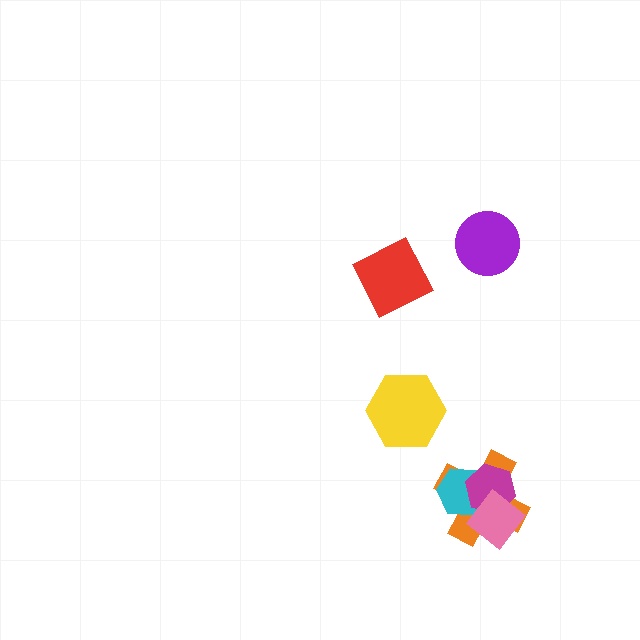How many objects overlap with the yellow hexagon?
0 objects overlap with the yellow hexagon.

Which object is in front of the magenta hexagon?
The pink diamond is in front of the magenta hexagon.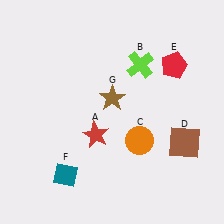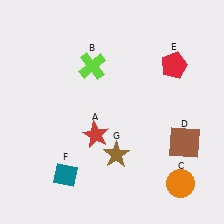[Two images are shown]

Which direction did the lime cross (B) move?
The lime cross (B) moved left.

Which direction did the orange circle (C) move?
The orange circle (C) moved down.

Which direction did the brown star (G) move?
The brown star (G) moved down.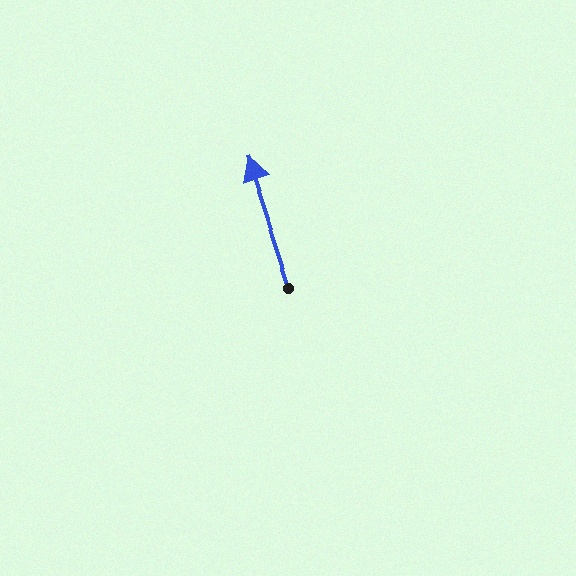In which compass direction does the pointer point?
North.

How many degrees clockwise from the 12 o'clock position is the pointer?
Approximately 342 degrees.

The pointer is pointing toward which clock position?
Roughly 11 o'clock.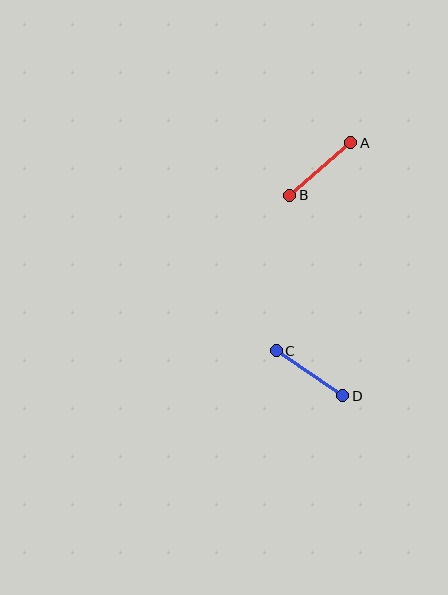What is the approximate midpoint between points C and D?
The midpoint is at approximately (310, 373) pixels.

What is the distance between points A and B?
The distance is approximately 81 pixels.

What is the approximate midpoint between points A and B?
The midpoint is at approximately (320, 169) pixels.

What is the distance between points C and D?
The distance is approximately 80 pixels.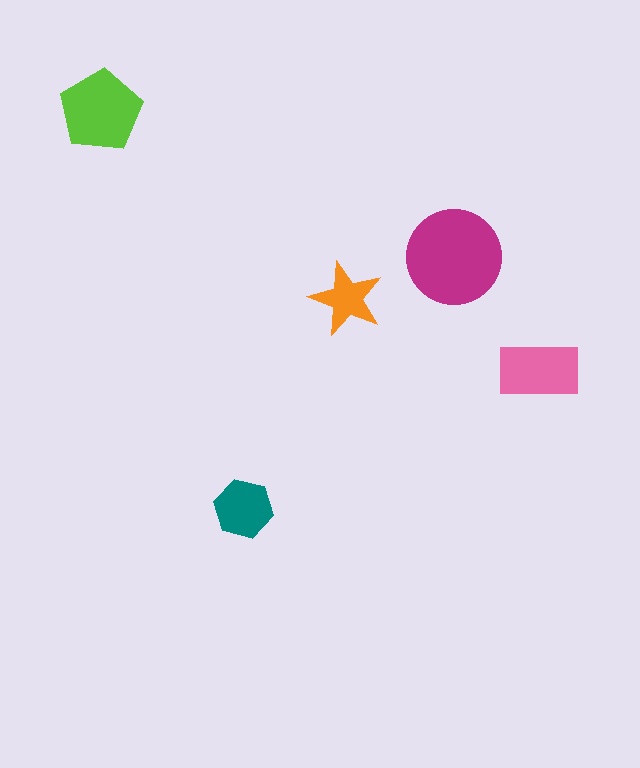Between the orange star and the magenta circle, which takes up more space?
The magenta circle.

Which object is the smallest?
The orange star.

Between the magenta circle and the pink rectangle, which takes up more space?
The magenta circle.